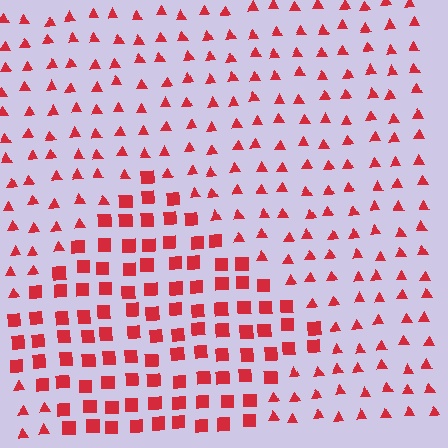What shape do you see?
I see a diamond.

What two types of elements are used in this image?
The image uses squares inside the diamond region and triangles outside it.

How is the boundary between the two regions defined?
The boundary is defined by a change in element shape: squares inside vs. triangles outside. All elements share the same color and spacing.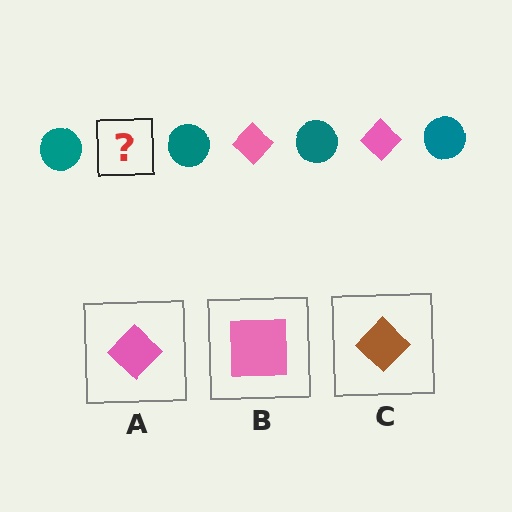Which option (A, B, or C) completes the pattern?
A.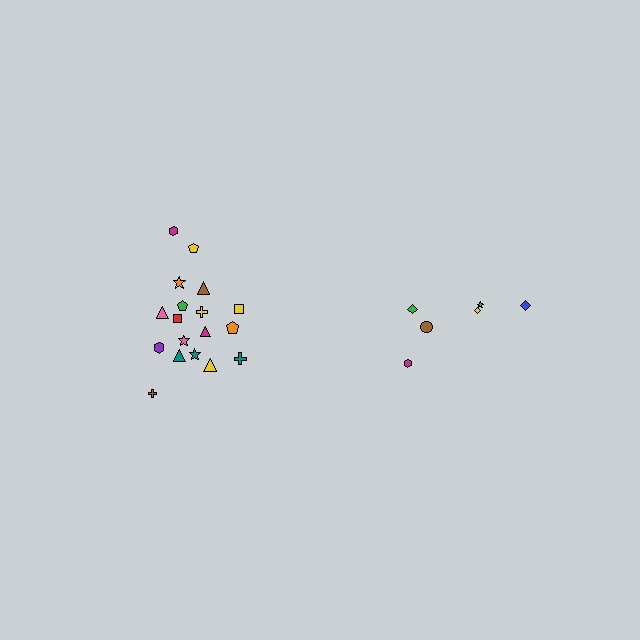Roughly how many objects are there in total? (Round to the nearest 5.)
Roughly 25 objects in total.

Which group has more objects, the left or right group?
The left group.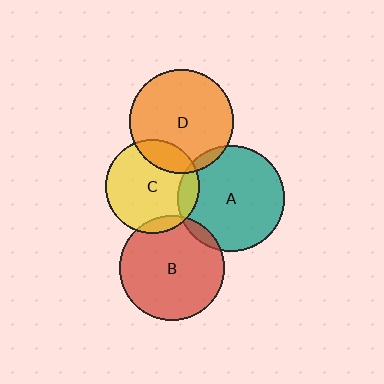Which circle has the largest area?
Circle A (teal).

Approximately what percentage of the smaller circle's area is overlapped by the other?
Approximately 15%.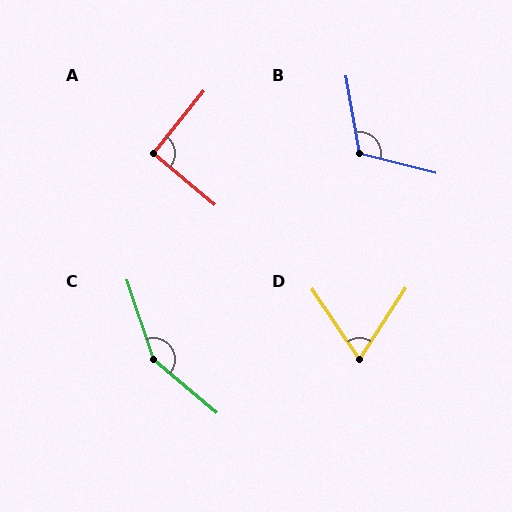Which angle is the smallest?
D, at approximately 67 degrees.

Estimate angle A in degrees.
Approximately 90 degrees.